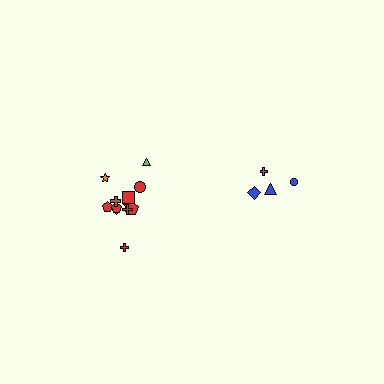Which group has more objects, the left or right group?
The left group.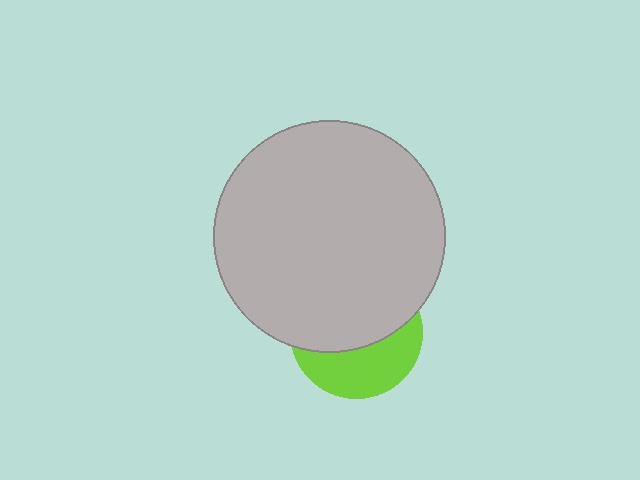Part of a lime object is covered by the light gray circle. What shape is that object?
It is a circle.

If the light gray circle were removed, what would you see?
You would see the complete lime circle.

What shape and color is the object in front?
The object in front is a light gray circle.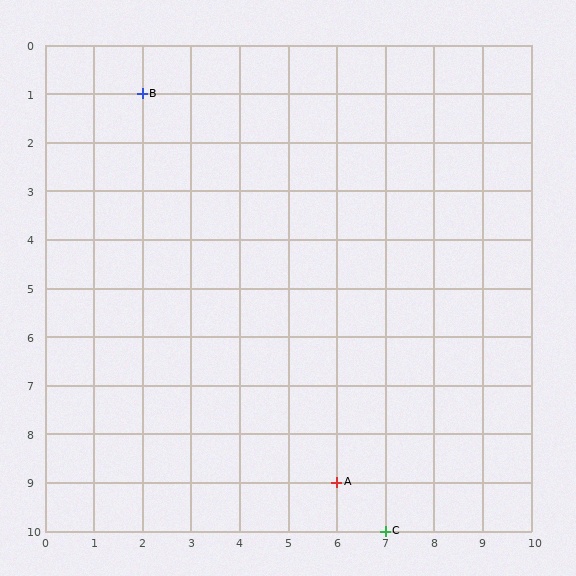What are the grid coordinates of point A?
Point A is at grid coordinates (6, 9).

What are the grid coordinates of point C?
Point C is at grid coordinates (7, 10).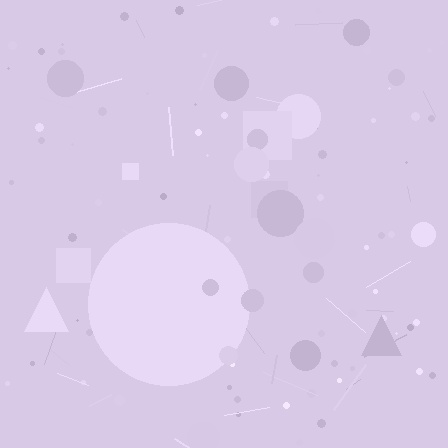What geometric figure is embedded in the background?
A circle is embedded in the background.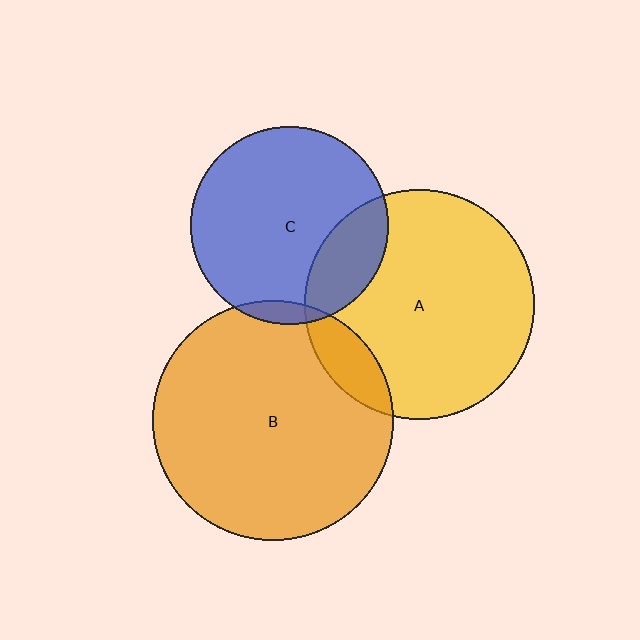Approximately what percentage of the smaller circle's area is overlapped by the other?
Approximately 5%.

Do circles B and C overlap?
Yes.